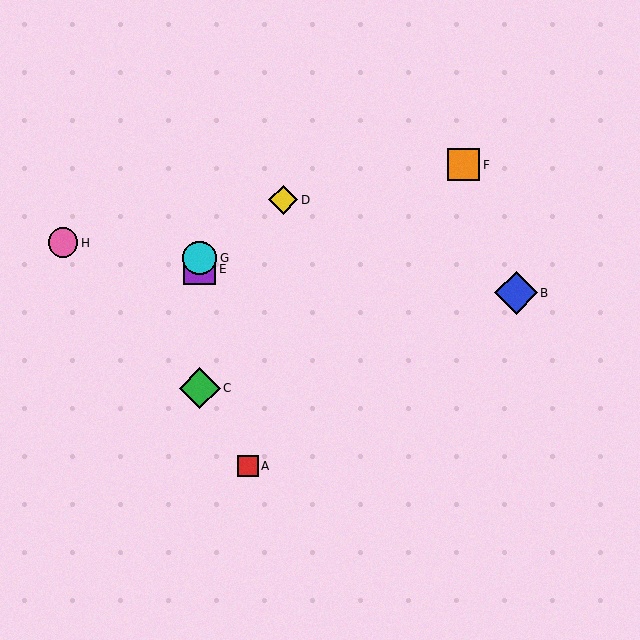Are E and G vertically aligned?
Yes, both are at x≈200.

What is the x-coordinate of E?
Object E is at x≈200.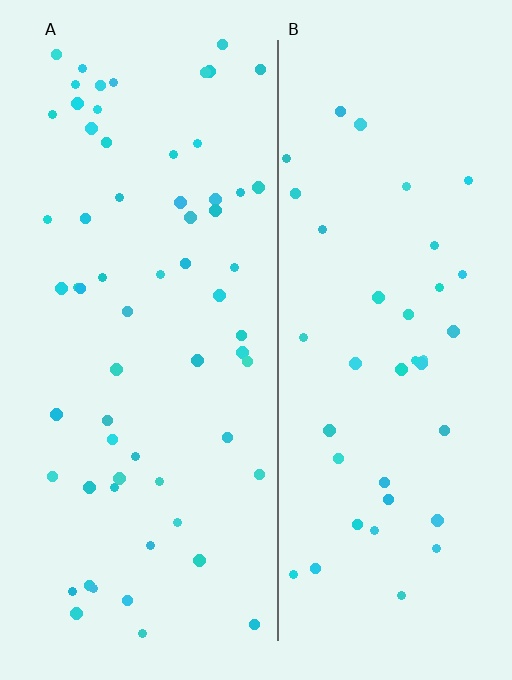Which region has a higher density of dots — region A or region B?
A (the left).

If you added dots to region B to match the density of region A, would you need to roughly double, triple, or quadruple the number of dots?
Approximately double.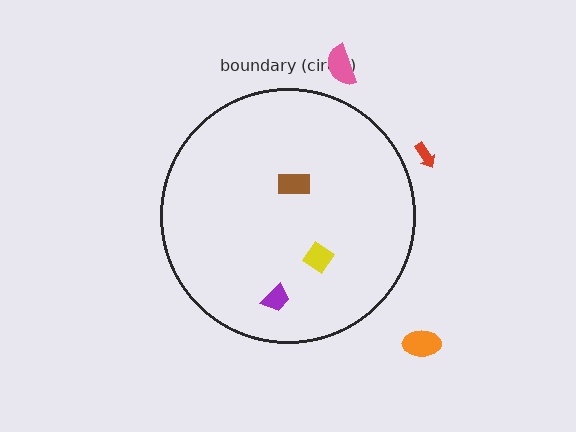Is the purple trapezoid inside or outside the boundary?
Inside.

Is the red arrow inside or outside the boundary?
Outside.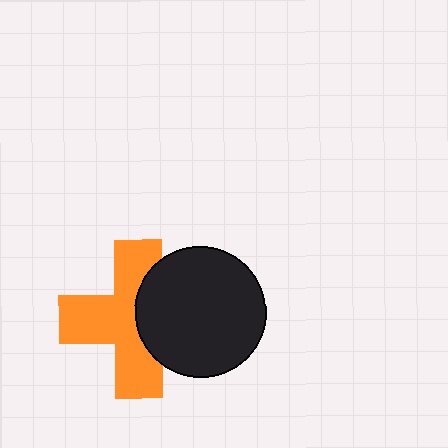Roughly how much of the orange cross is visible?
About half of it is visible (roughly 63%).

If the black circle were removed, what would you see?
You would see the complete orange cross.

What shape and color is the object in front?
The object in front is a black circle.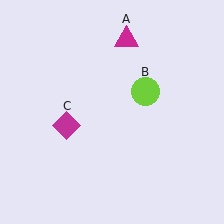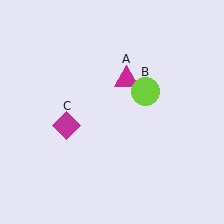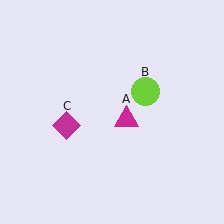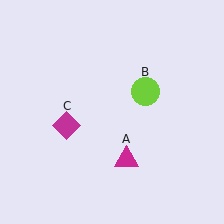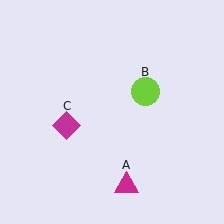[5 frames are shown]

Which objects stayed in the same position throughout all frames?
Lime circle (object B) and magenta diamond (object C) remained stationary.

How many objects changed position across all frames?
1 object changed position: magenta triangle (object A).